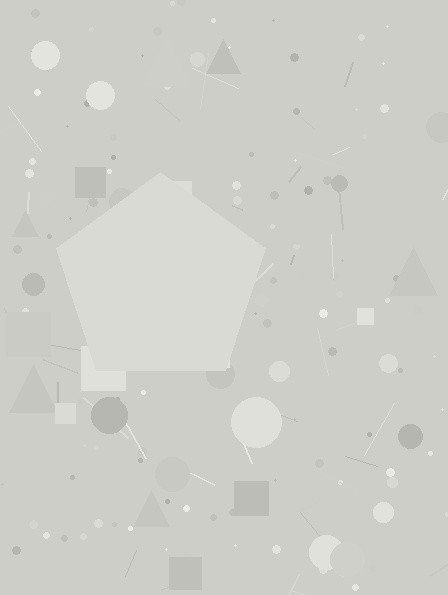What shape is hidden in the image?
A pentagon is hidden in the image.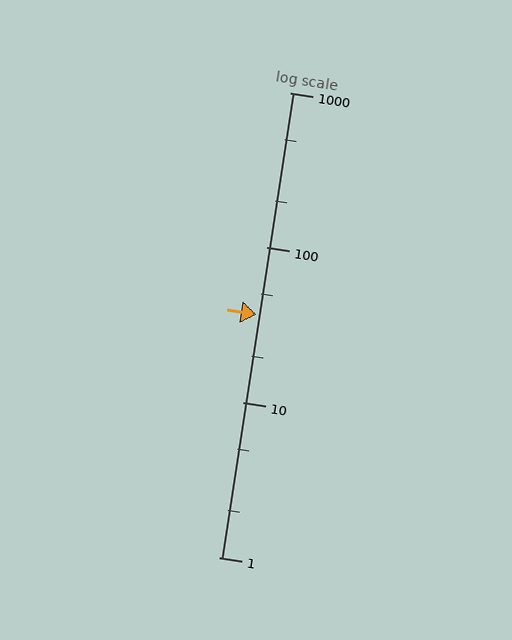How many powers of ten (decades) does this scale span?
The scale spans 3 decades, from 1 to 1000.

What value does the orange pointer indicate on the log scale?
The pointer indicates approximately 37.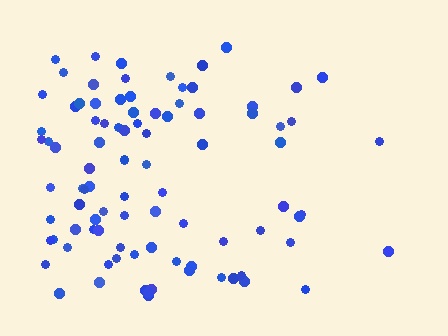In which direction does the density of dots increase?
From right to left, with the left side densest.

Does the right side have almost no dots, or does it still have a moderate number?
Still a moderate number, just noticeably fewer than the left.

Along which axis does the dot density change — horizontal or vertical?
Horizontal.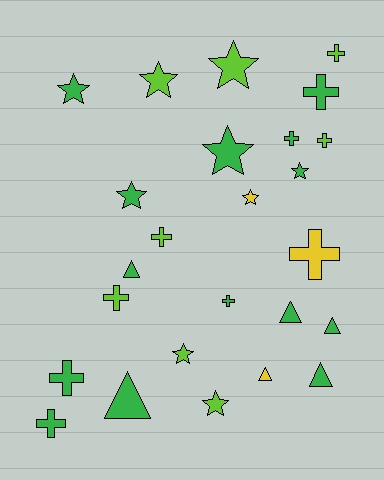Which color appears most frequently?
Green, with 14 objects.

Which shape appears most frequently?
Cross, with 10 objects.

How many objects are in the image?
There are 25 objects.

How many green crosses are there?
There are 5 green crosses.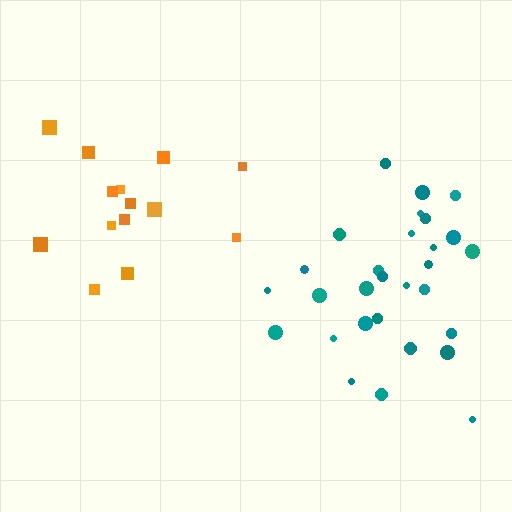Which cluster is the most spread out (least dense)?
Orange.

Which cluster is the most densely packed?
Teal.